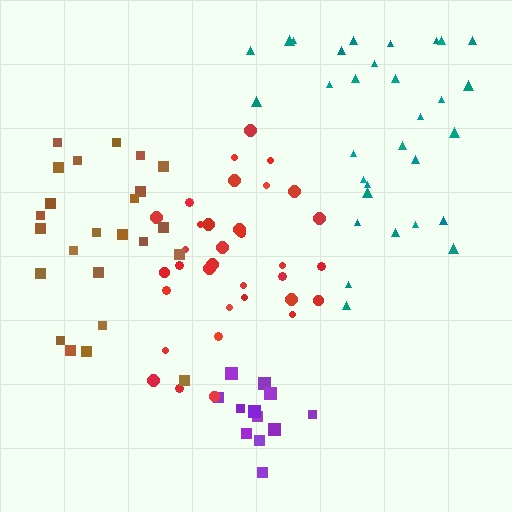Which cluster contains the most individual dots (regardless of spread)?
Red (34).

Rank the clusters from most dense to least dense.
purple, red, teal, brown.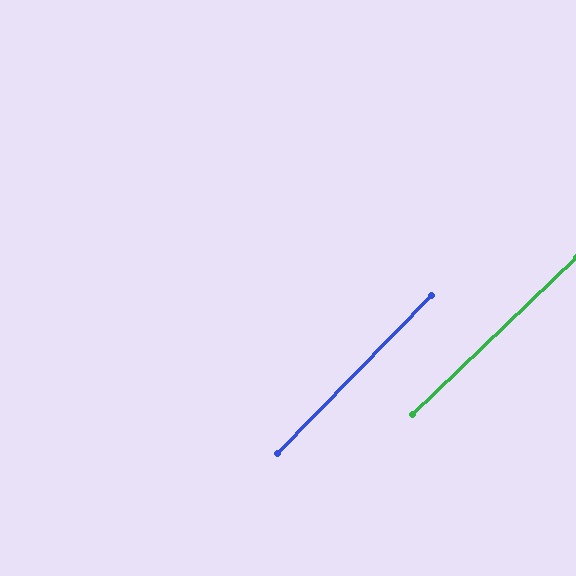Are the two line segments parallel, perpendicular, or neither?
Parallel — their directions differ by only 1.8°.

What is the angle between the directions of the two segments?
Approximately 2 degrees.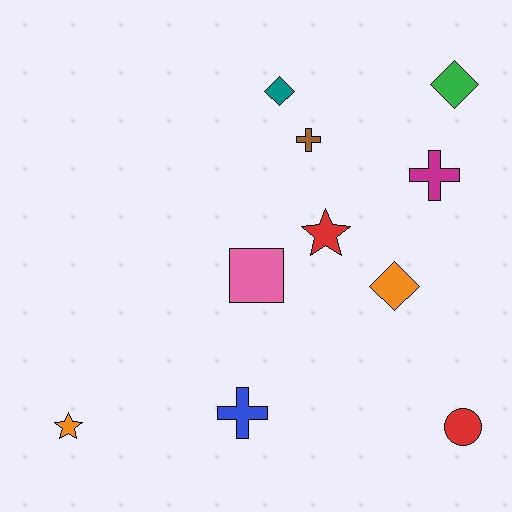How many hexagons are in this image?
There are no hexagons.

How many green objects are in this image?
There is 1 green object.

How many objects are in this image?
There are 10 objects.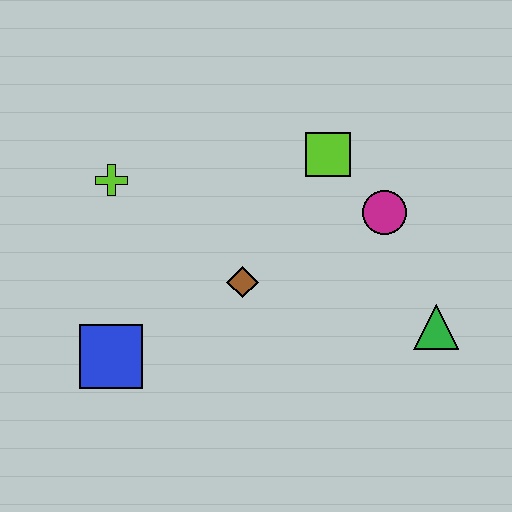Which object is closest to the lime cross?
The brown diamond is closest to the lime cross.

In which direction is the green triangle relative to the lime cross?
The green triangle is to the right of the lime cross.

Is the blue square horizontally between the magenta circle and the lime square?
No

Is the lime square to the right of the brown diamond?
Yes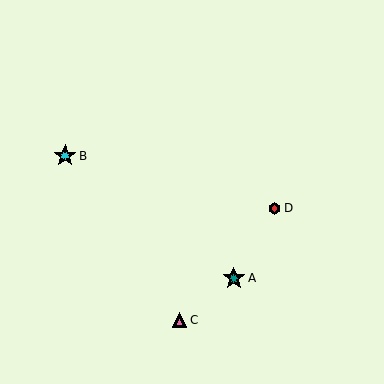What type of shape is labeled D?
Shape D is a red hexagon.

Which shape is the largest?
The teal star (labeled A) is the largest.